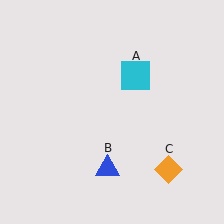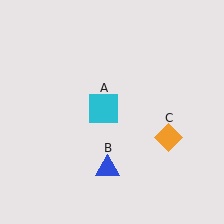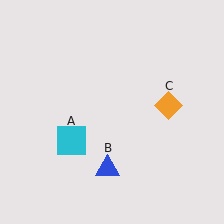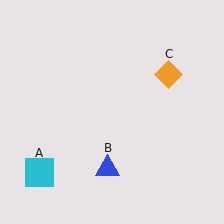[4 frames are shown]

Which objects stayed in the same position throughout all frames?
Blue triangle (object B) remained stationary.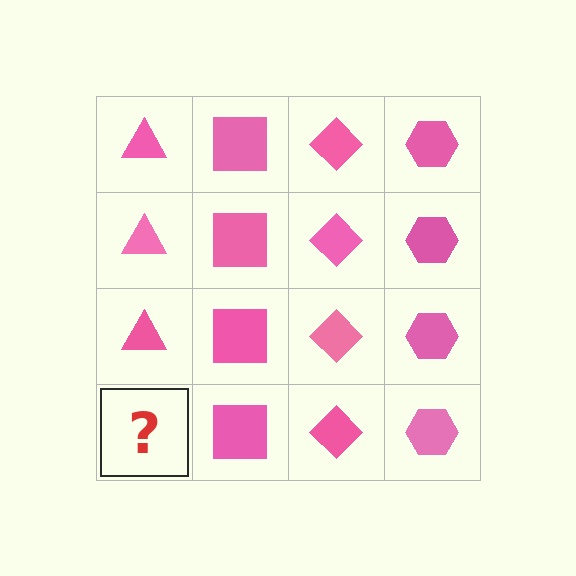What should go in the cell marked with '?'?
The missing cell should contain a pink triangle.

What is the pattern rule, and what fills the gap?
The rule is that each column has a consistent shape. The gap should be filled with a pink triangle.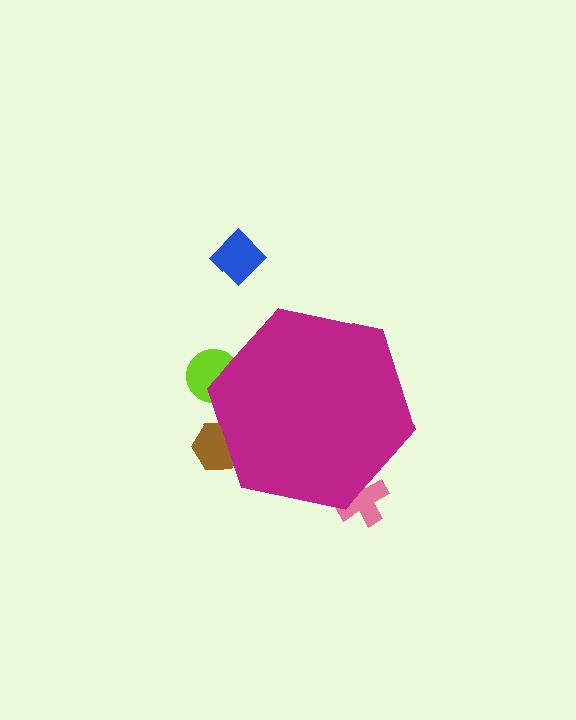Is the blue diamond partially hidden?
No, the blue diamond is fully visible.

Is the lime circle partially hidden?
Yes, the lime circle is partially hidden behind the magenta hexagon.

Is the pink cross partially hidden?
Yes, the pink cross is partially hidden behind the magenta hexagon.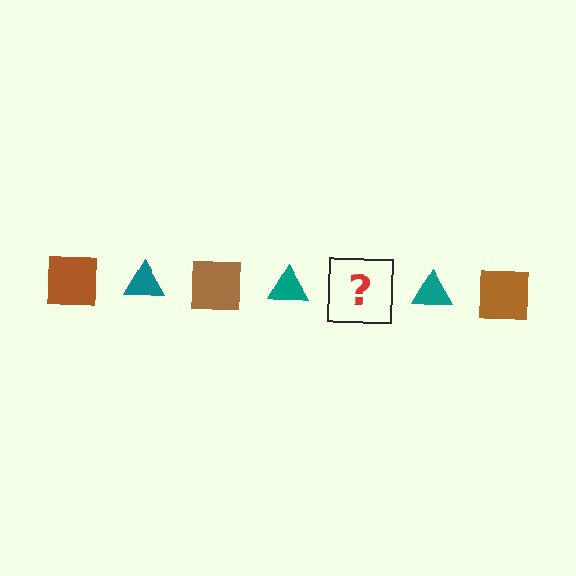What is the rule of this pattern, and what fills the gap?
The rule is that the pattern alternates between brown square and teal triangle. The gap should be filled with a brown square.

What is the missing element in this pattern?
The missing element is a brown square.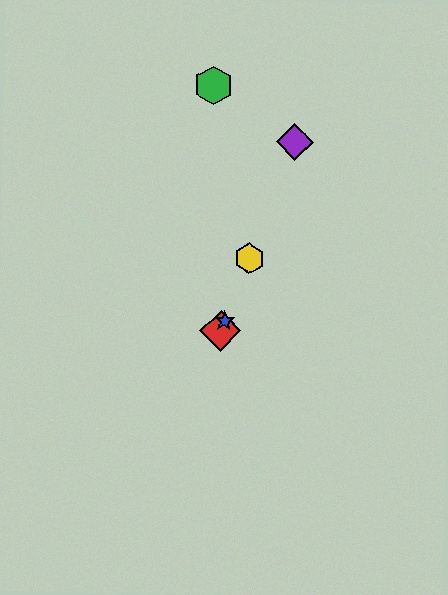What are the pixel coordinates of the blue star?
The blue star is at (224, 321).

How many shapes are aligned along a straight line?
4 shapes (the red diamond, the blue star, the yellow hexagon, the purple diamond) are aligned along a straight line.